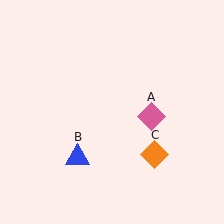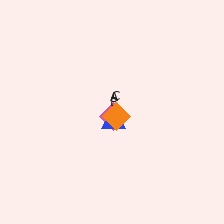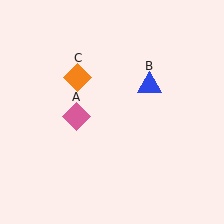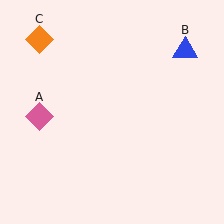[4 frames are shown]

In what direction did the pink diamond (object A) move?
The pink diamond (object A) moved left.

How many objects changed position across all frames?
3 objects changed position: pink diamond (object A), blue triangle (object B), orange diamond (object C).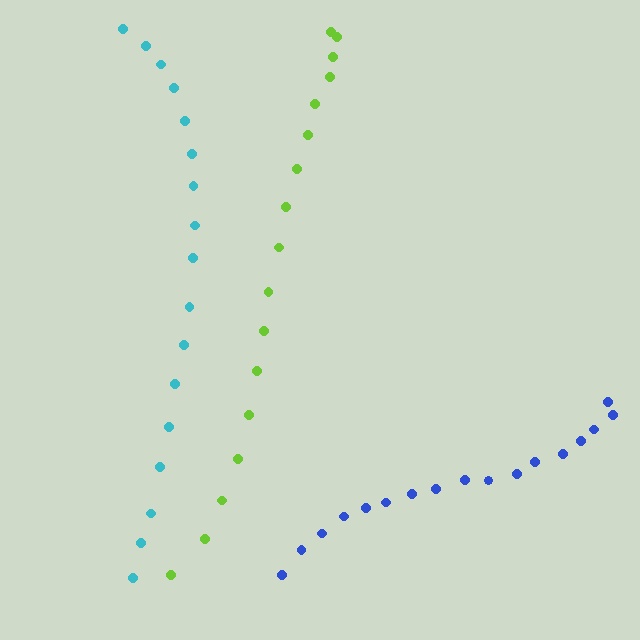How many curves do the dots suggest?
There are 3 distinct paths.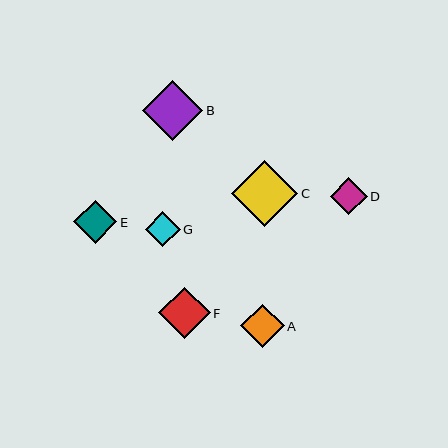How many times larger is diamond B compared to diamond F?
Diamond B is approximately 1.2 times the size of diamond F.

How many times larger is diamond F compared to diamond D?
Diamond F is approximately 1.4 times the size of diamond D.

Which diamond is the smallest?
Diamond G is the smallest with a size of approximately 35 pixels.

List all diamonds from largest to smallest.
From largest to smallest: C, B, F, A, E, D, G.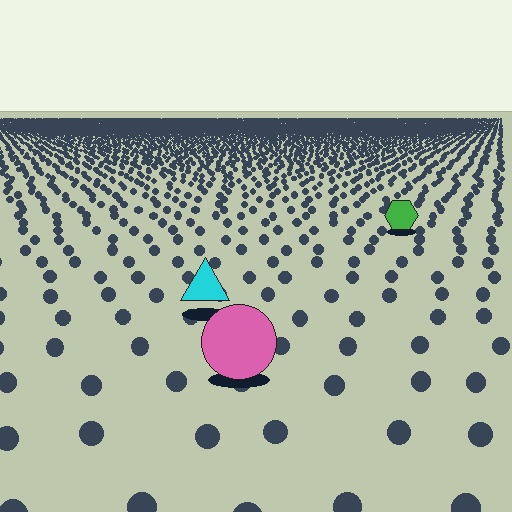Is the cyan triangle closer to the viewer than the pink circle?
No. The pink circle is closer — you can tell from the texture gradient: the ground texture is coarser near it.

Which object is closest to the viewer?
The pink circle is closest. The texture marks near it are larger and more spread out.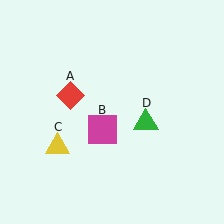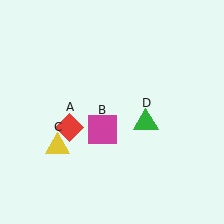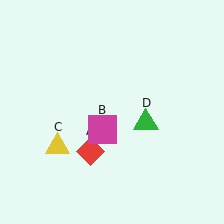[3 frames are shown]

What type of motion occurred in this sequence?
The red diamond (object A) rotated counterclockwise around the center of the scene.